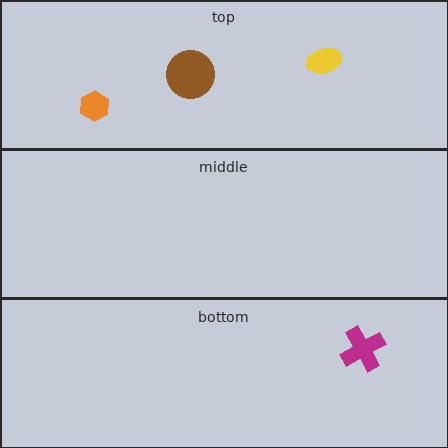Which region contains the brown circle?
The top region.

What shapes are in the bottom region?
The magenta cross.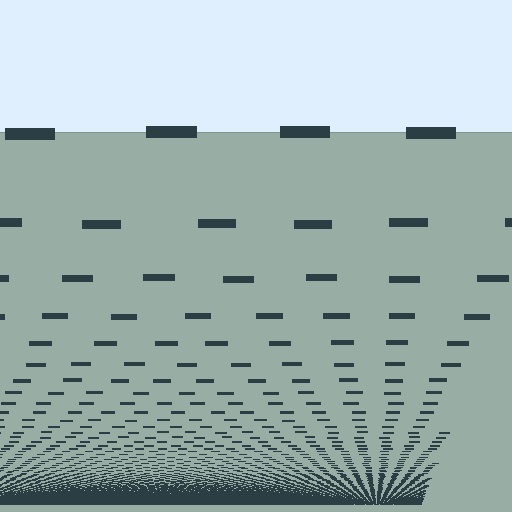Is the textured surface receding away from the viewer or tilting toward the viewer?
The surface appears to tilt toward the viewer. Texture elements get larger and sparser toward the top.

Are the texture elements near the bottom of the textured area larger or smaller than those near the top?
Smaller. The gradient is inverted — elements near the bottom are smaller and denser.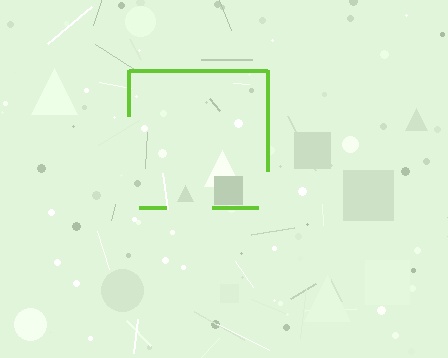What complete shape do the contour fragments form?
The contour fragments form a square.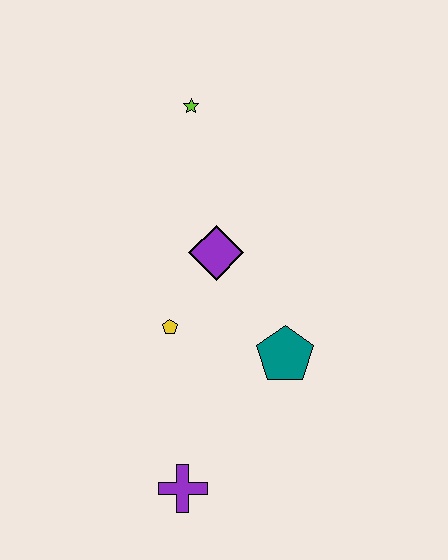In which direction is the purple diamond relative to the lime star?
The purple diamond is below the lime star.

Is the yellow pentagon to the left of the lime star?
Yes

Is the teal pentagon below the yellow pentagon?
Yes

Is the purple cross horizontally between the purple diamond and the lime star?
No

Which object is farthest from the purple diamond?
The purple cross is farthest from the purple diamond.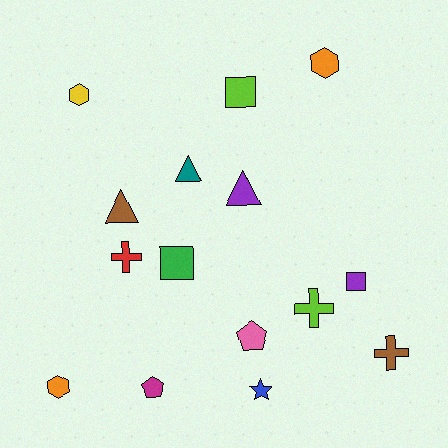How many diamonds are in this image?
There are no diamonds.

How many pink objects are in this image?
There is 1 pink object.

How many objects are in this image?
There are 15 objects.